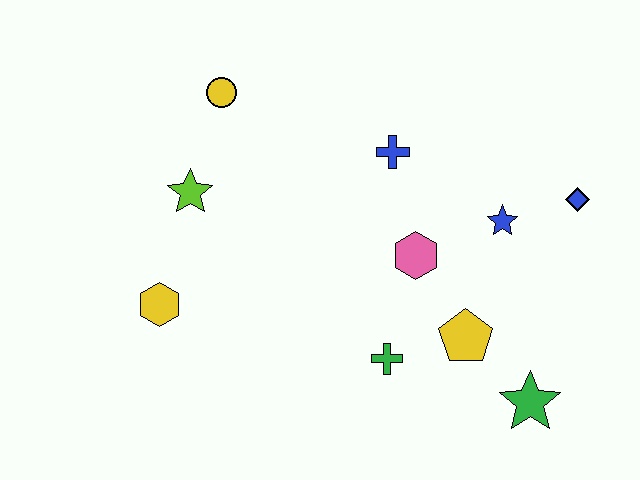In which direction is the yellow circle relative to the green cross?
The yellow circle is above the green cross.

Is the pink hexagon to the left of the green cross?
No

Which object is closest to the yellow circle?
The lime star is closest to the yellow circle.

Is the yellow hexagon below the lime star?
Yes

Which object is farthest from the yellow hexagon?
The blue diamond is farthest from the yellow hexagon.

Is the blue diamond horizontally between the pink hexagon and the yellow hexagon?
No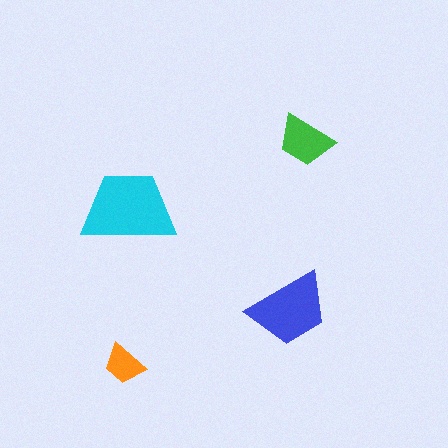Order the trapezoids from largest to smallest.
the cyan one, the blue one, the green one, the orange one.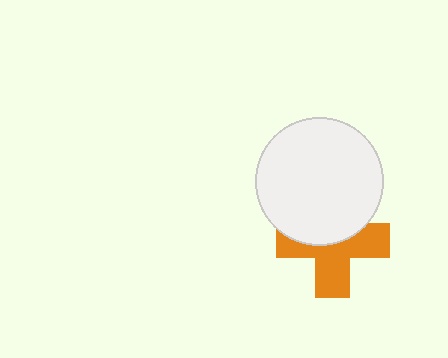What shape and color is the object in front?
The object in front is a white circle.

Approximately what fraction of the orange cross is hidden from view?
Roughly 43% of the orange cross is hidden behind the white circle.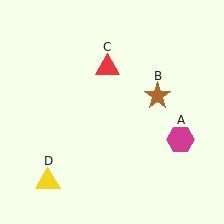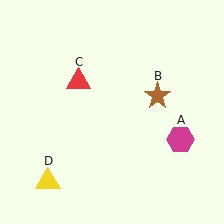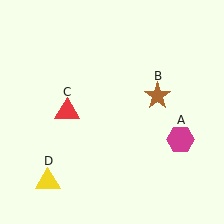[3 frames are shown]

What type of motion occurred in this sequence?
The red triangle (object C) rotated counterclockwise around the center of the scene.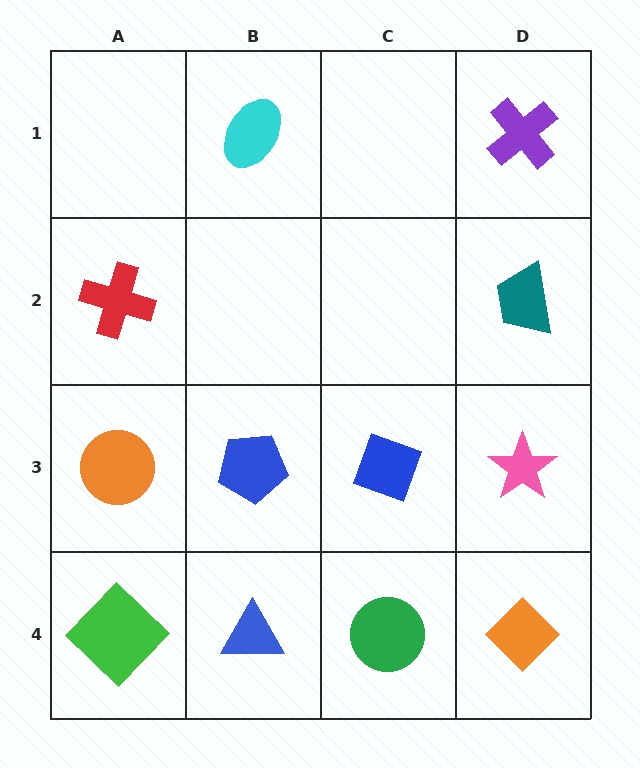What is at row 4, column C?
A green circle.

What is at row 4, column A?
A green diamond.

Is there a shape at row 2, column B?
No, that cell is empty.